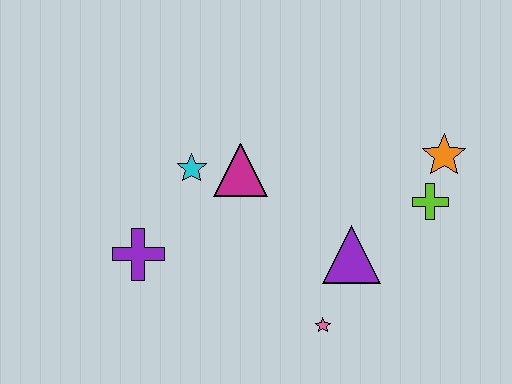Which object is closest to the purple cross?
The cyan star is closest to the purple cross.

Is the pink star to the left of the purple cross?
No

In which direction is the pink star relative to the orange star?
The pink star is below the orange star.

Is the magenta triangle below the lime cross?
No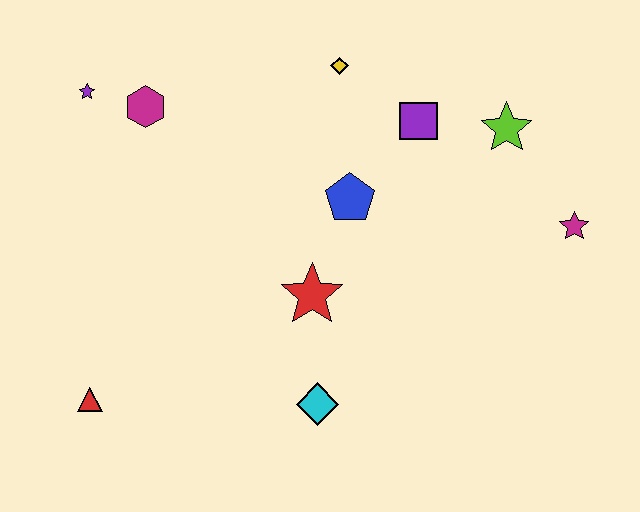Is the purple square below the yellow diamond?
Yes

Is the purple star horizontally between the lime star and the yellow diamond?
No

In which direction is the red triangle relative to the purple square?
The red triangle is to the left of the purple square.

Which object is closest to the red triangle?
The cyan diamond is closest to the red triangle.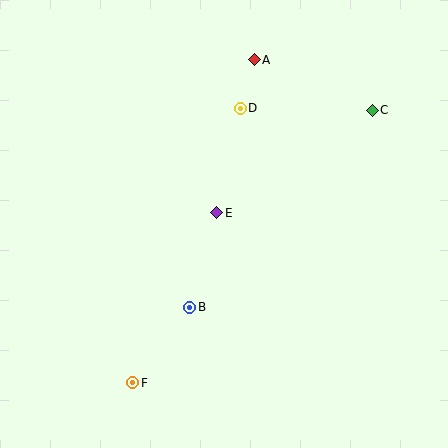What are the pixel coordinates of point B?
Point B is at (190, 307).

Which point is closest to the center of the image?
Point E at (217, 213) is closest to the center.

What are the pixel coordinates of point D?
Point D is at (240, 108).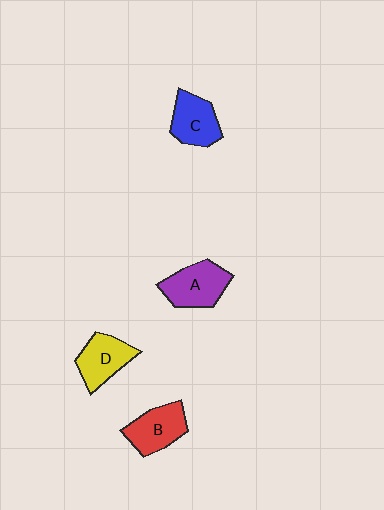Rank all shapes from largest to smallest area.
From largest to smallest: A (purple), B (red), D (yellow), C (blue).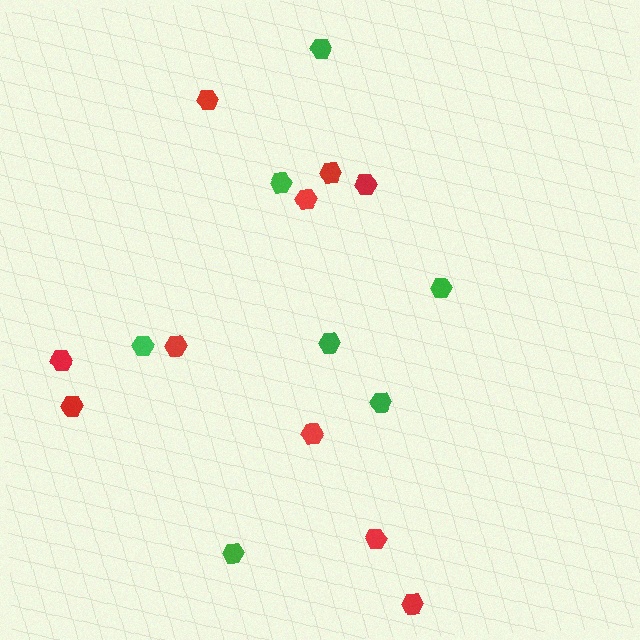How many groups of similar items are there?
There are 2 groups: one group of red hexagons (10) and one group of green hexagons (7).